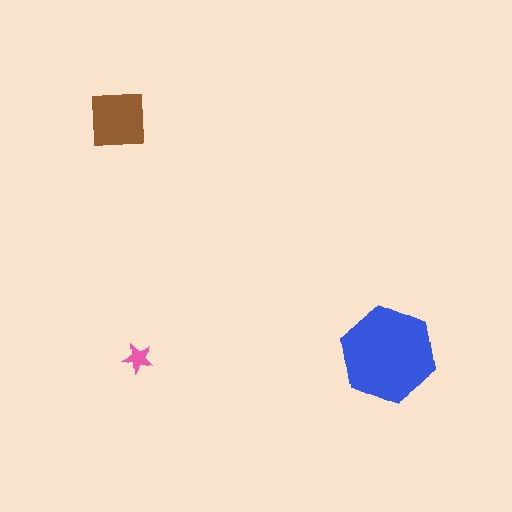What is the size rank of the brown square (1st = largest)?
2nd.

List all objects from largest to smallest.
The blue hexagon, the brown square, the pink star.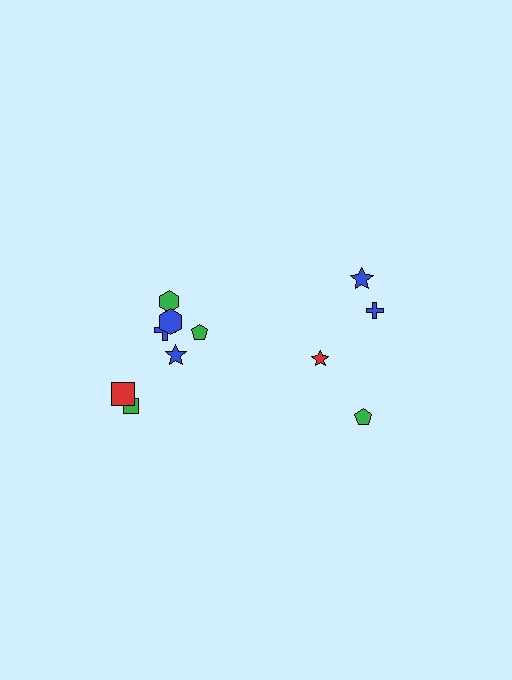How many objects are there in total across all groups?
There are 11 objects.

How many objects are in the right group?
There are 4 objects.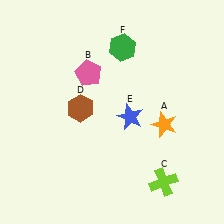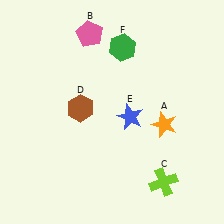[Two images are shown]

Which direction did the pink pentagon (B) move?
The pink pentagon (B) moved up.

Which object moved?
The pink pentagon (B) moved up.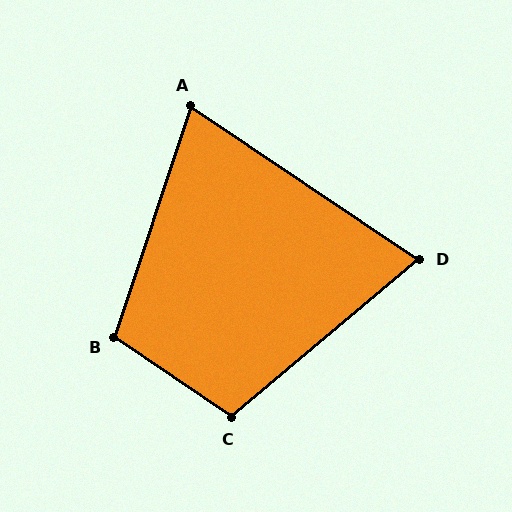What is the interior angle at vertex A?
Approximately 75 degrees (acute).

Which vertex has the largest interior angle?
B, at approximately 106 degrees.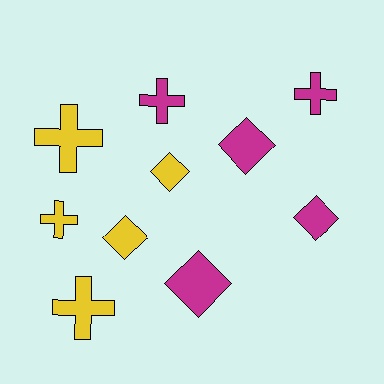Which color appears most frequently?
Yellow, with 5 objects.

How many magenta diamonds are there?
There are 3 magenta diamonds.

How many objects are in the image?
There are 10 objects.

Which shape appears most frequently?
Cross, with 5 objects.